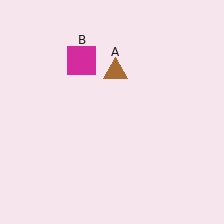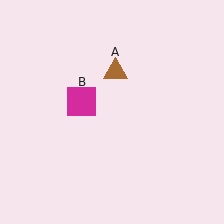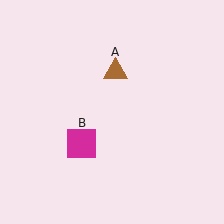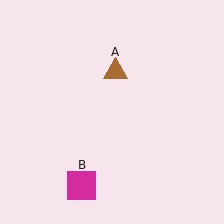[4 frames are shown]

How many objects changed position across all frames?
1 object changed position: magenta square (object B).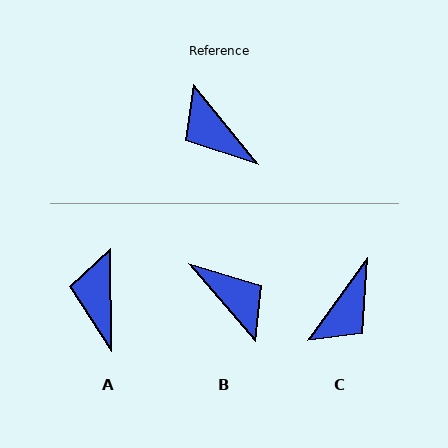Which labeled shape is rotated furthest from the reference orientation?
B, about 179 degrees away.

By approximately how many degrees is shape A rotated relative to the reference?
Approximately 40 degrees clockwise.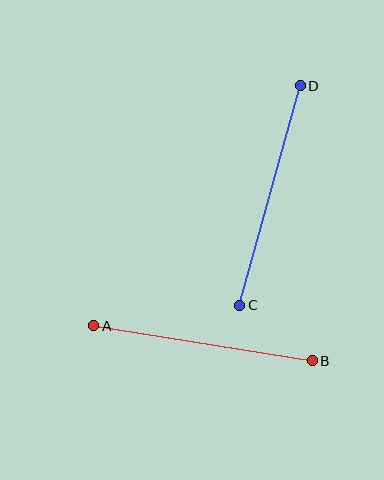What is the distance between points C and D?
The distance is approximately 228 pixels.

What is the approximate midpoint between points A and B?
The midpoint is at approximately (203, 343) pixels.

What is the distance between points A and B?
The distance is approximately 221 pixels.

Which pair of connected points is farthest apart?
Points C and D are farthest apart.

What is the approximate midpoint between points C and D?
The midpoint is at approximately (270, 196) pixels.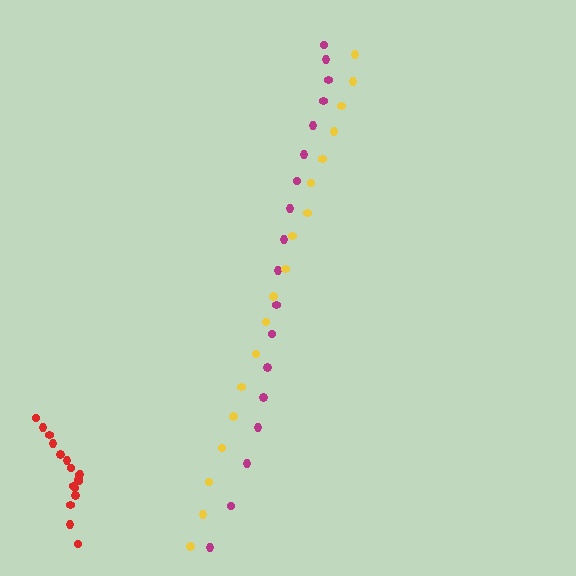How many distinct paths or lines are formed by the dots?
There are 3 distinct paths.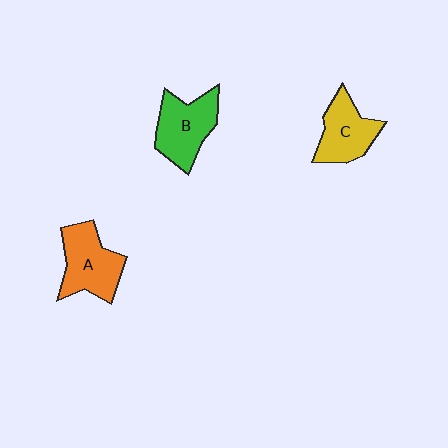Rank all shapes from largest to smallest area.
From largest to smallest: A (orange), B (green), C (yellow).